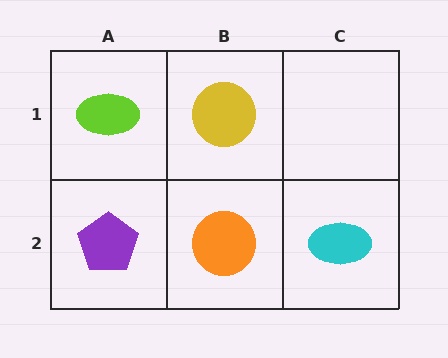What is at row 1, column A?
A lime ellipse.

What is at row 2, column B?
An orange circle.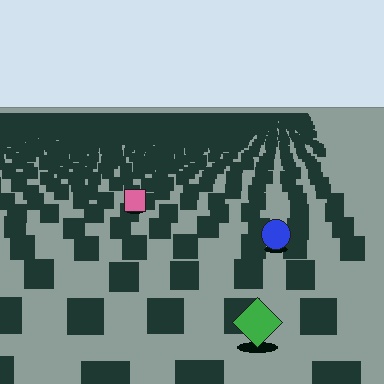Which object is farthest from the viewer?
The pink square is farthest from the viewer. It appears smaller and the ground texture around it is denser.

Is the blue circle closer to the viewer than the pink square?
Yes. The blue circle is closer — you can tell from the texture gradient: the ground texture is coarser near it.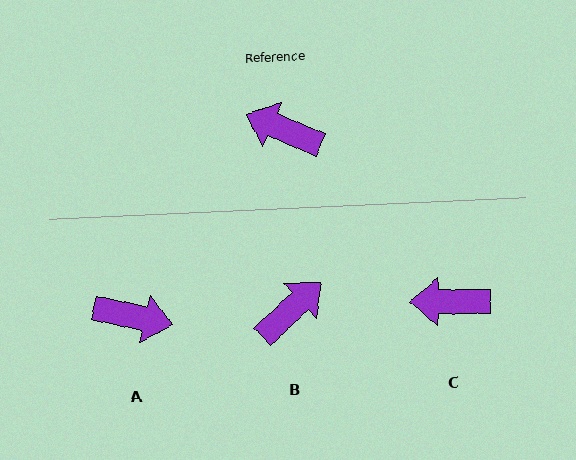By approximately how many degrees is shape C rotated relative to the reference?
Approximately 23 degrees counter-clockwise.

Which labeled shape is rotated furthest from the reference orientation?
A, about 170 degrees away.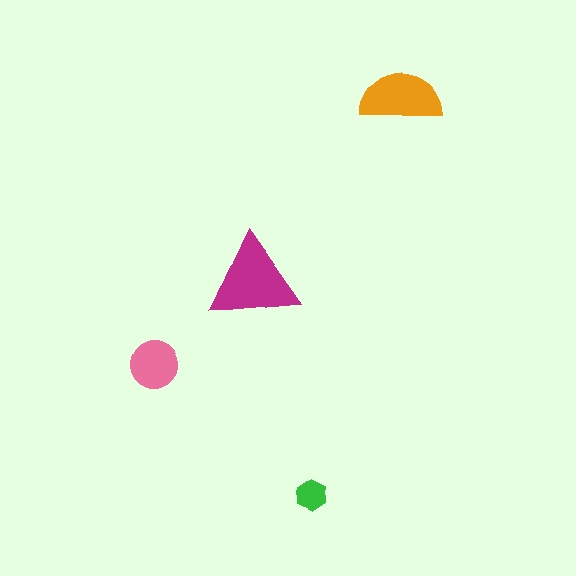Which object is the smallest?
The green hexagon.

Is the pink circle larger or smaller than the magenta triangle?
Smaller.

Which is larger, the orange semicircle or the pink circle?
The orange semicircle.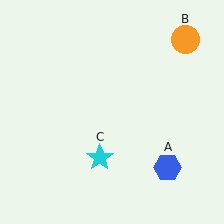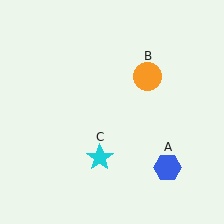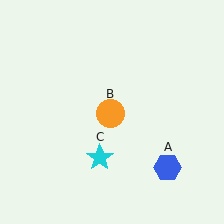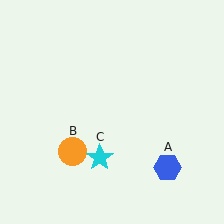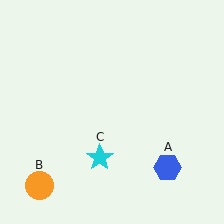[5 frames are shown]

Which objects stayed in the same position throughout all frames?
Blue hexagon (object A) and cyan star (object C) remained stationary.